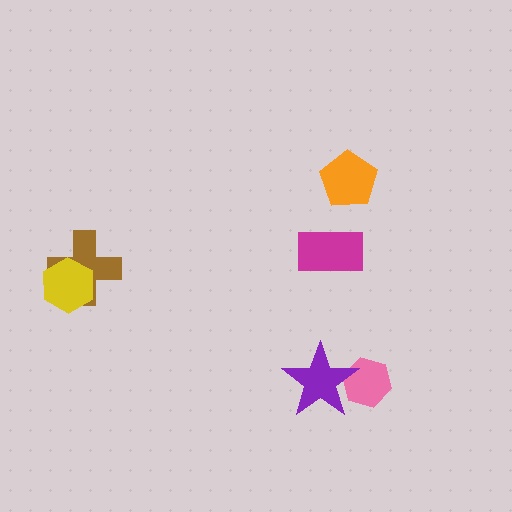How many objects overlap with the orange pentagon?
0 objects overlap with the orange pentagon.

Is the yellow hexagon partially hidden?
No, no other shape covers it.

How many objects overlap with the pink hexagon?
1 object overlaps with the pink hexagon.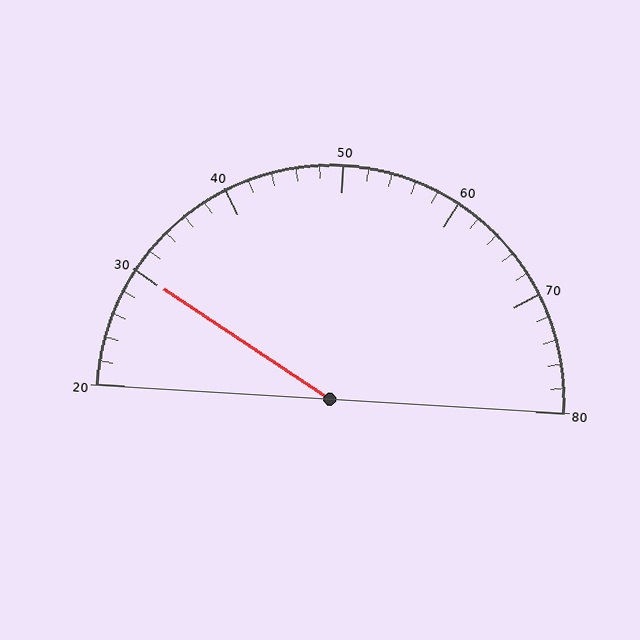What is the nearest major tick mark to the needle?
The nearest major tick mark is 30.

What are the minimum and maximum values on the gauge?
The gauge ranges from 20 to 80.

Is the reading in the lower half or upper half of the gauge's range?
The reading is in the lower half of the range (20 to 80).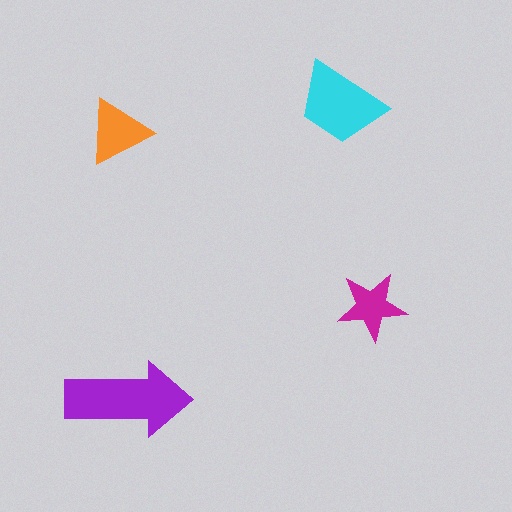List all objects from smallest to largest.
The magenta star, the orange triangle, the cyan trapezoid, the purple arrow.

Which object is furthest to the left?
The orange triangle is leftmost.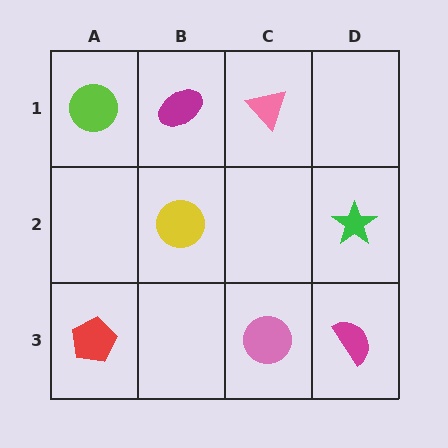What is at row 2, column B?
A yellow circle.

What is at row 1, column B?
A magenta ellipse.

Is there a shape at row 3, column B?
No, that cell is empty.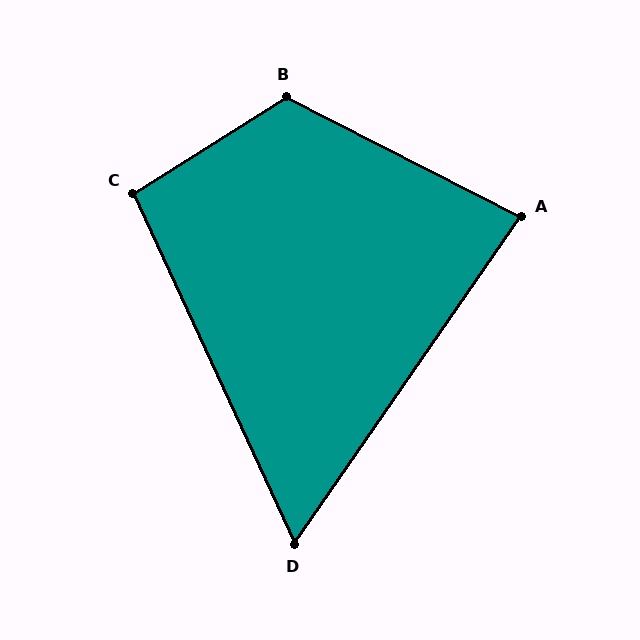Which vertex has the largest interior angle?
B, at approximately 121 degrees.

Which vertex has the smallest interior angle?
D, at approximately 59 degrees.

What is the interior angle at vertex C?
Approximately 98 degrees (obtuse).